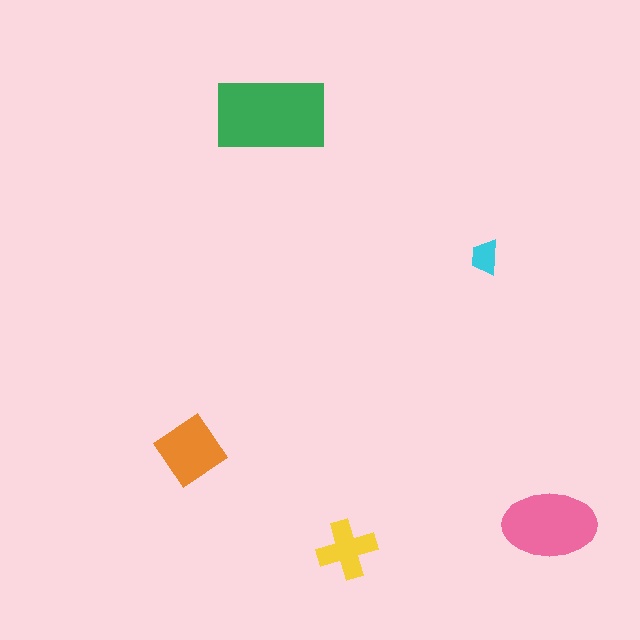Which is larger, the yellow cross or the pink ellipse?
The pink ellipse.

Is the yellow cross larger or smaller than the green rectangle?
Smaller.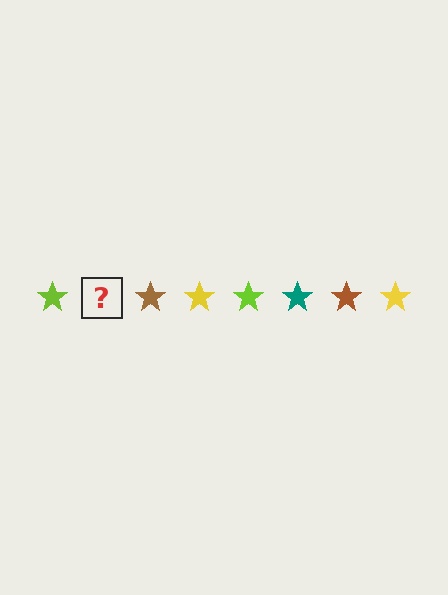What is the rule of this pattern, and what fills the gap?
The rule is that the pattern cycles through lime, teal, brown, yellow stars. The gap should be filled with a teal star.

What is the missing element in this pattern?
The missing element is a teal star.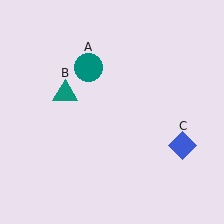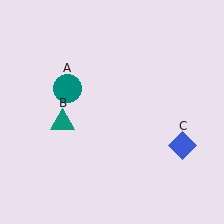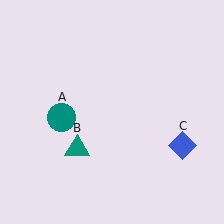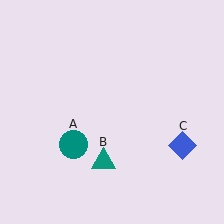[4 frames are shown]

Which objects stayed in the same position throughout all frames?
Blue diamond (object C) remained stationary.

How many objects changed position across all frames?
2 objects changed position: teal circle (object A), teal triangle (object B).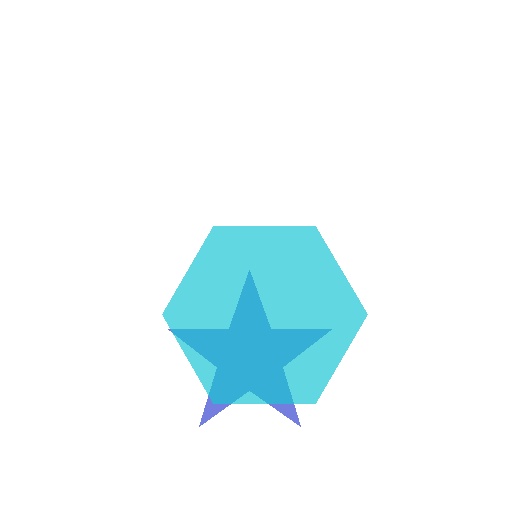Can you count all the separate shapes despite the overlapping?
Yes, there are 2 separate shapes.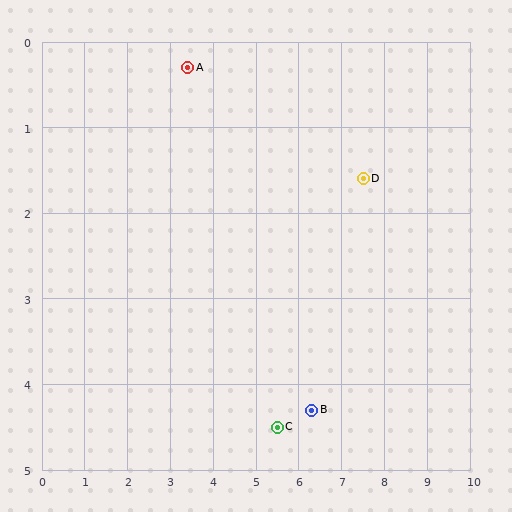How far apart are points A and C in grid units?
Points A and C are about 4.7 grid units apart.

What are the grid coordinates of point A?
Point A is at approximately (3.4, 0.3).